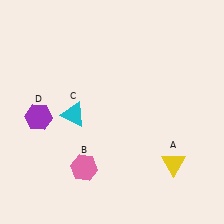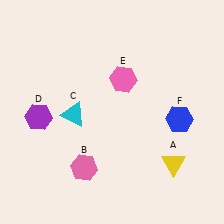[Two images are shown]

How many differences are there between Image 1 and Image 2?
There are 2 differences between the two images.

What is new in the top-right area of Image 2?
A pink hexagon (E) was added in the top-right area of Image 2.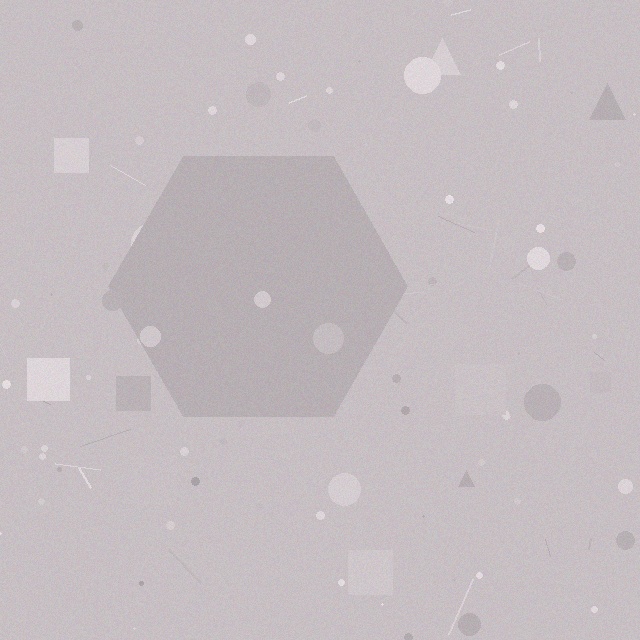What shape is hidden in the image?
A hexagon is hidden in the image.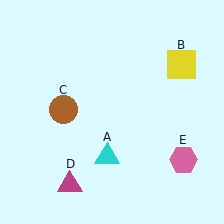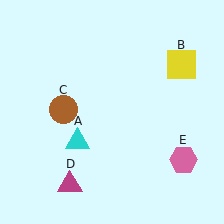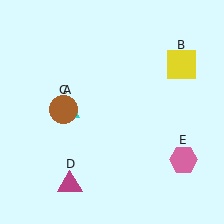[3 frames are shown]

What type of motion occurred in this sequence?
The cyan triangle (object A) rotated clockwise around the center of the scene.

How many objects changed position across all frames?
1 object changed position: cyan triangle (object A).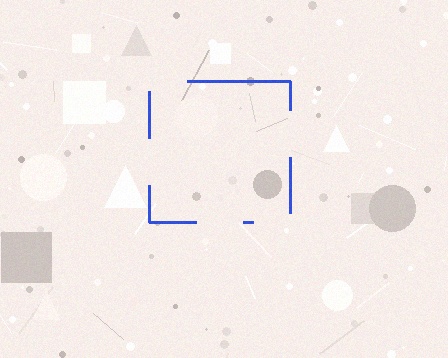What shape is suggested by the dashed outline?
The dashed outline suggests a square.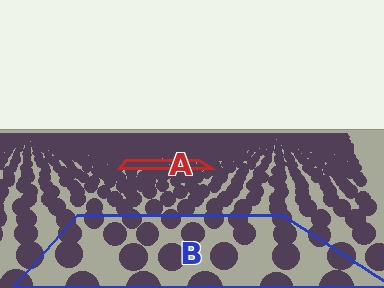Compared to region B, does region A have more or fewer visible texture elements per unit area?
Region A has more texture elements per unit area — they are packed more densely because it is farther away.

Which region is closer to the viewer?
Region B is closer. The texture elements there are larger and more spread out.